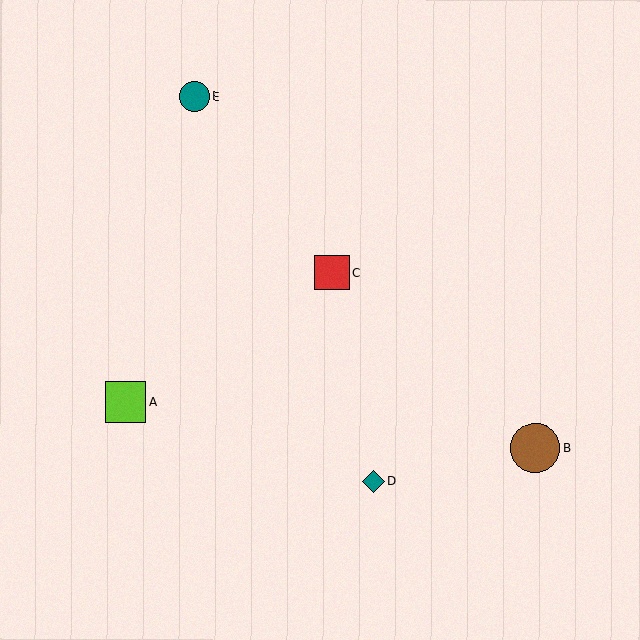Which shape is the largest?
The brown circle (labeled B) is the largest.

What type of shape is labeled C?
Shape C is a red square.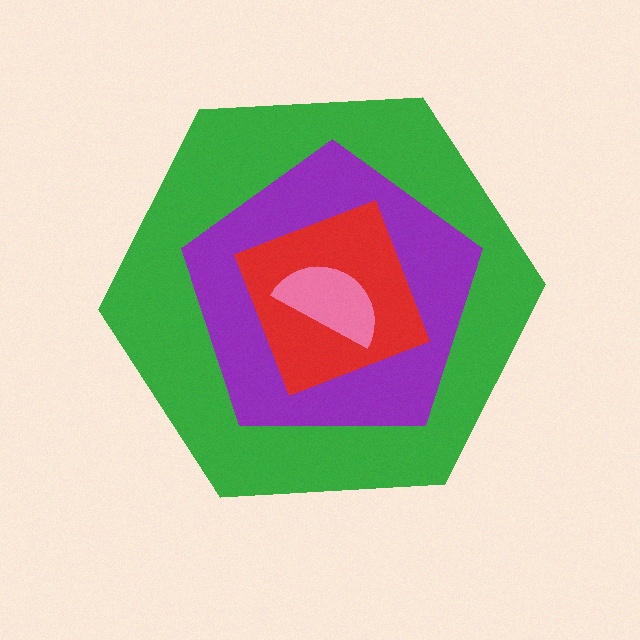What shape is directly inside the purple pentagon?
The red square.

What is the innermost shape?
The pink semicircle.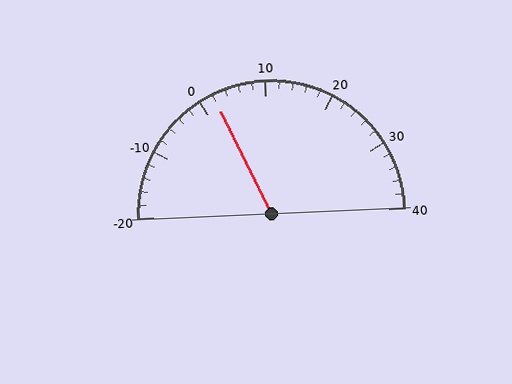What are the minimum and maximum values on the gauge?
The gauge ranges from -20 to 40.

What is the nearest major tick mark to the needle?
The nearest major tick mark is 0.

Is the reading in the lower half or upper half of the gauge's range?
The reading is in the lower half of the range (-20 to 40).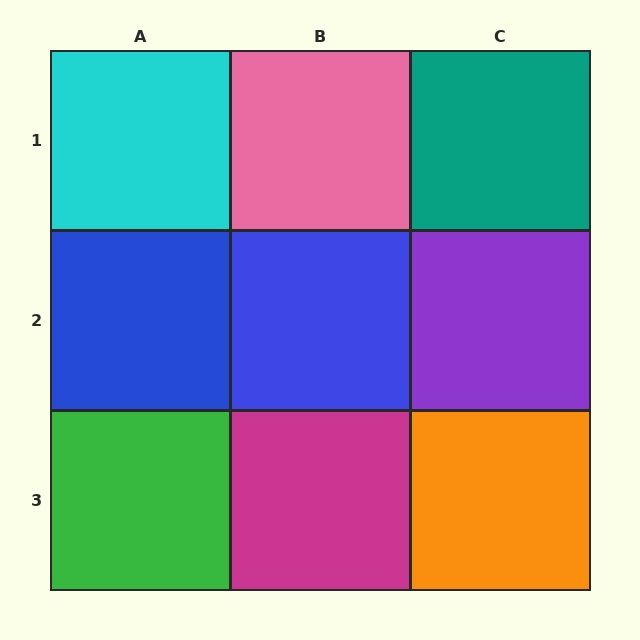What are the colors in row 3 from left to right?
Green, magenta, orange.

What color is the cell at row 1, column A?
Cyan.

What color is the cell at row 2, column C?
Purple.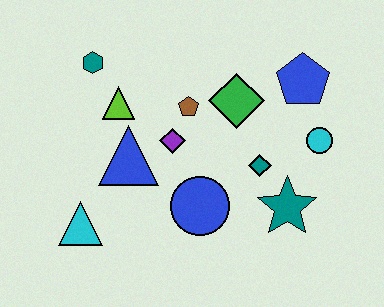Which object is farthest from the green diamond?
The cyan triangle is farthest from the green diamond.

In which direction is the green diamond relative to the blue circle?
The green diamond is above the blue circle.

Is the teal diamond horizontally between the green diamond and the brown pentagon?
No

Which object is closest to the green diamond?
The brown pentagon is closest to the green diamond.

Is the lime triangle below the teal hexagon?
Yes